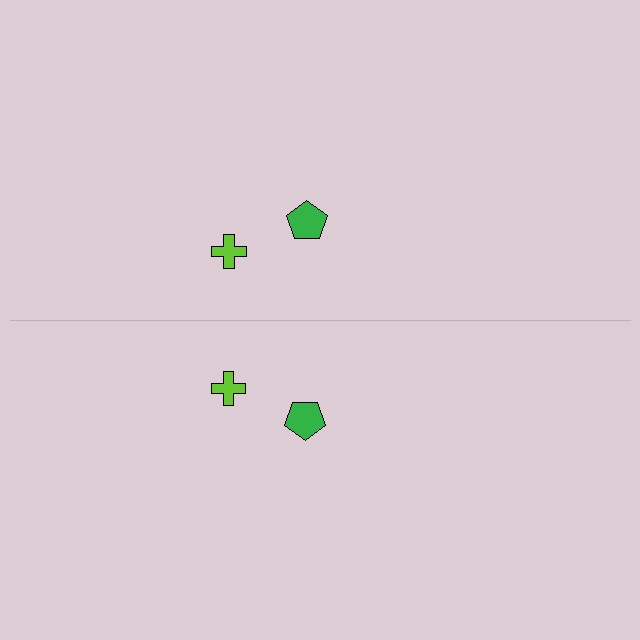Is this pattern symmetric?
Yes, this pattern has bilateral (reflection) symmetry.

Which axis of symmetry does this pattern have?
The pattern has a horizontal axis of symmetry running through the center of the image.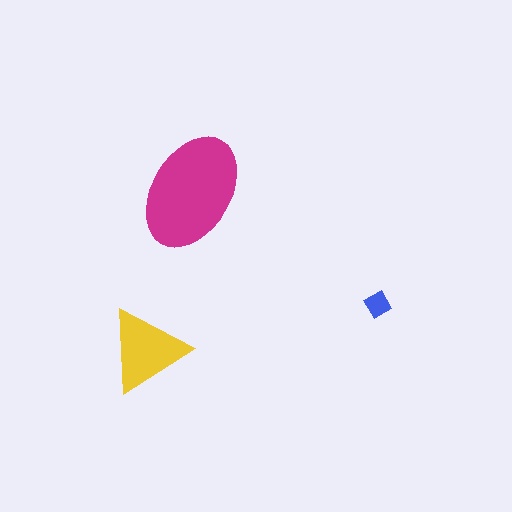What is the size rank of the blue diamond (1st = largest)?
3rd.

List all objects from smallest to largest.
The blue diamond, the yellow triangle, the magenta ellipse.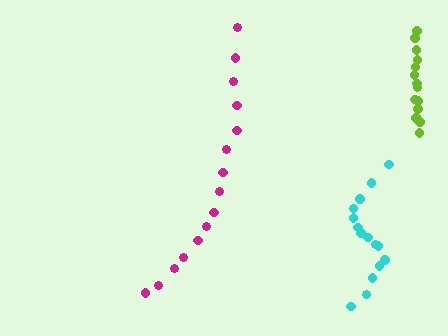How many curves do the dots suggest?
There are 3 distinct paths.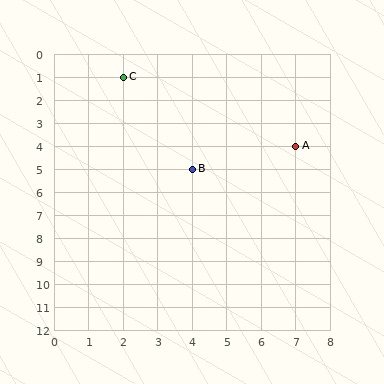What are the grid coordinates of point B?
Point B is at grid coordinates (4, 5).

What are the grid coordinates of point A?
Point A is at grid coordinates (7, 4).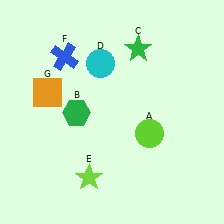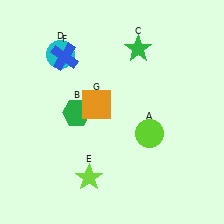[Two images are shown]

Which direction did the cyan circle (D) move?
The cyan circle (D) moved left.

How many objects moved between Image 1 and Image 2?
2 objects moved between the two images.